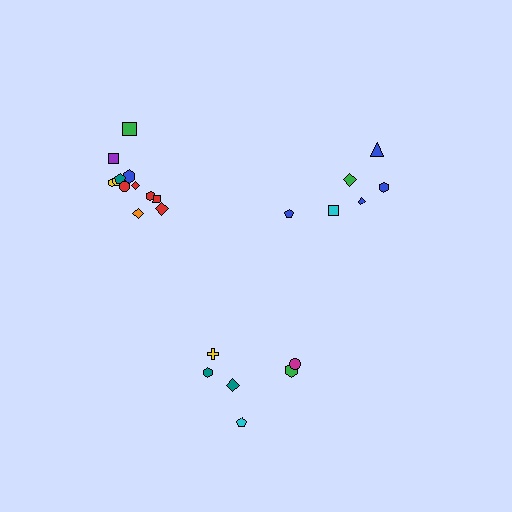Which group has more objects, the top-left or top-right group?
The top-left group.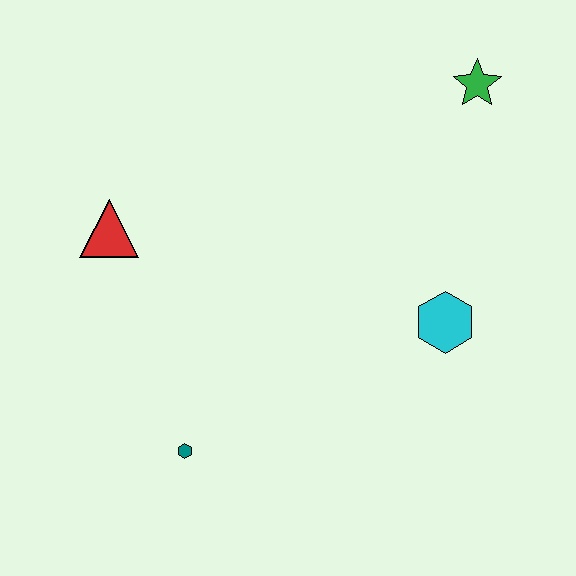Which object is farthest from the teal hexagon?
The green star is farthest from the teal hexagon.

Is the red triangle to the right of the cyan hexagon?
No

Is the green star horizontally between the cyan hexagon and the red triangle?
No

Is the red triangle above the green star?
No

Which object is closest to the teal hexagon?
The red triangle is closest to the teal hexagon.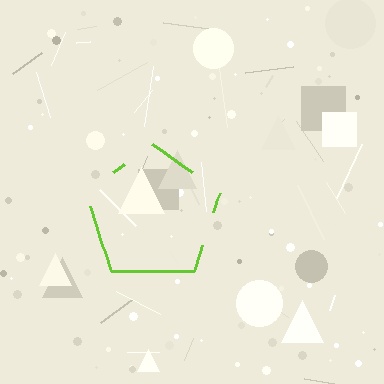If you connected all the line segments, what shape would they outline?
They would outline a pentagon.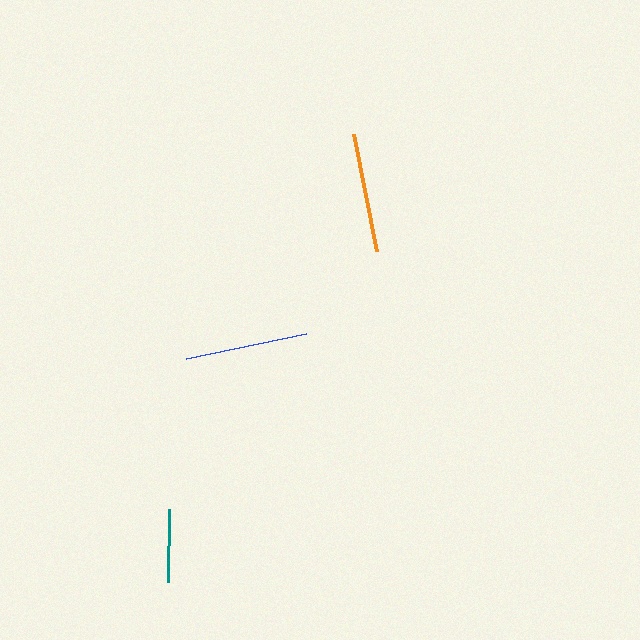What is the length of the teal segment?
The teal segment is approximately 73 pixels long.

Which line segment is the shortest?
The teal line is the shortest at approximately 73 pixels.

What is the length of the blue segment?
The blue segment is approximately 123 pixels long.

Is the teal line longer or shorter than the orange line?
The orange line is longer than the teal line.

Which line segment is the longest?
The blue line is the longest at approximately 123 pixels.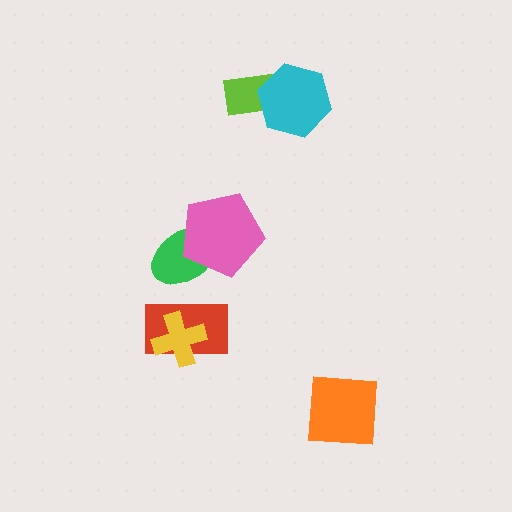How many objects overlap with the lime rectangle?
1 object overlaps with the lime rectangle.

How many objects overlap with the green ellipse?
1 object overlaps with the green ellipse.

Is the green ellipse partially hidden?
Yes, it is partially covered by another shape.